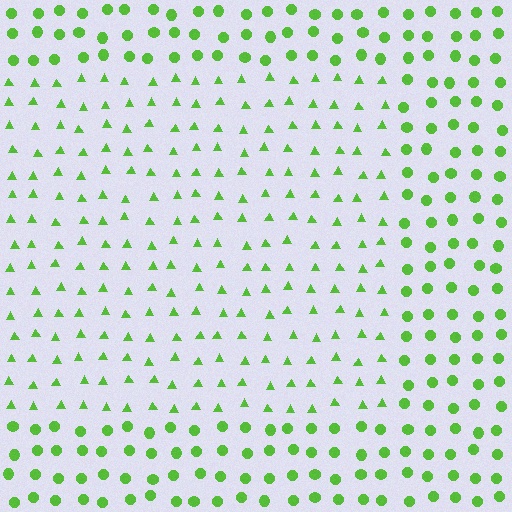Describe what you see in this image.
The image is filled with small lime elements arranged in a uniform grid. A rectangle-shaped region contains triangles, while the surrounding area contains circles. The boundary is defined purely by the change in element shape.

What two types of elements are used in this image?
The image uses triangles inside the rectangle region and circles outside it.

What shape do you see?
I see a rectangle.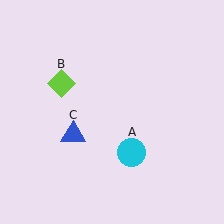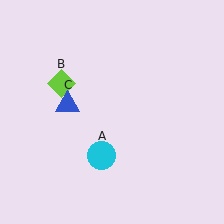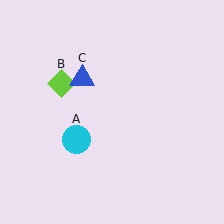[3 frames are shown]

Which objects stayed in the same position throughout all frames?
Lime diamond (object B) remained stationary.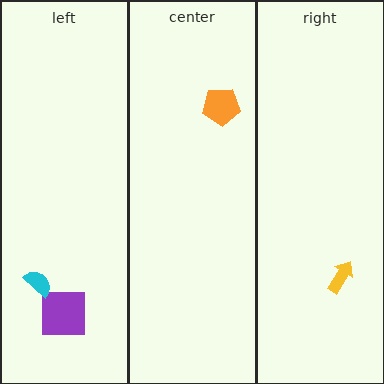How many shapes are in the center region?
1.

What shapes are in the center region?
The orange pentagon.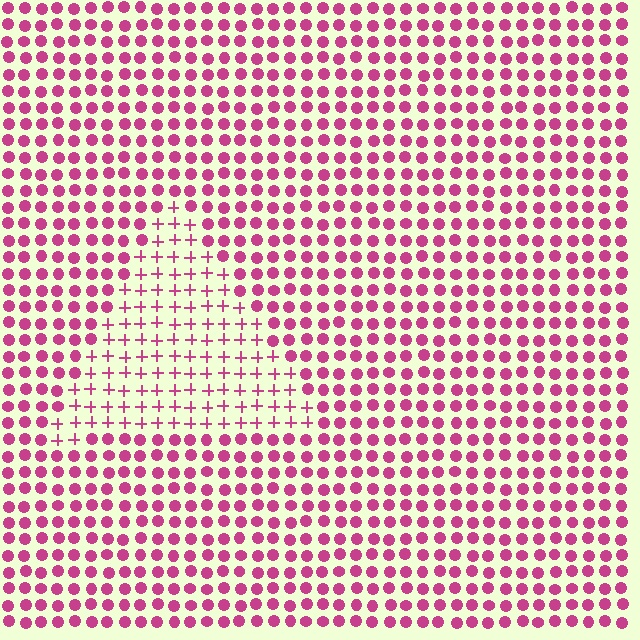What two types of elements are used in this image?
The image uses plus signs inside the triangle region and circles outside it.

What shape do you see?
I see a triangle.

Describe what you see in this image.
The image is filled with small magenta elements arranged in a uniform grid. A triangle-shaped region contains plus signs, while the surrounding area contains circles. The boundary is defined purely by the change in element shape.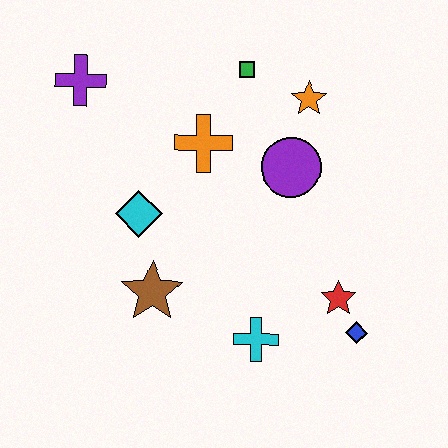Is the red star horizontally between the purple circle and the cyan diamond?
No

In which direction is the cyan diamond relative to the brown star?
The cyan diamond is above the brown star.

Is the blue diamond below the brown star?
Yes